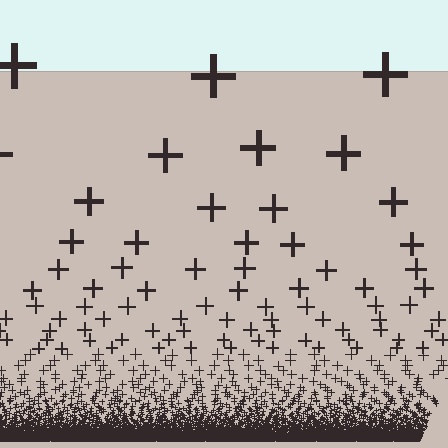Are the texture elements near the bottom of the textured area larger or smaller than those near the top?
Smaller. The gradient is inverted — elements near the bottom are smaller and denser.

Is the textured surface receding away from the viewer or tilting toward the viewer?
The surface appears to tilt toward the viewer. Texture elements get larger and sparser toward the top.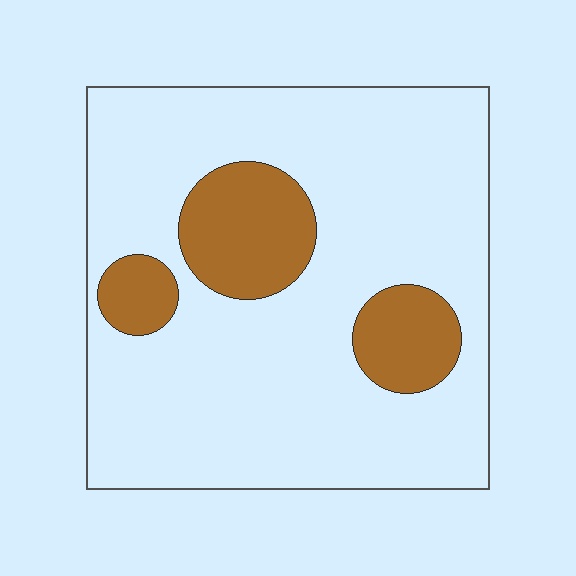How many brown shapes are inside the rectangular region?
3.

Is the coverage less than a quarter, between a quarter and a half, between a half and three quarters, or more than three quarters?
Less than a quarter.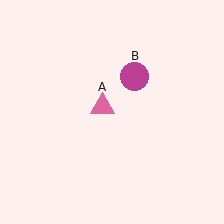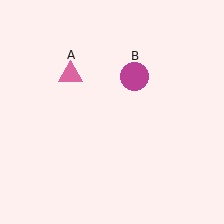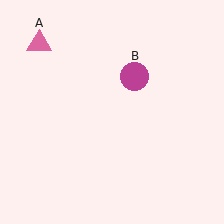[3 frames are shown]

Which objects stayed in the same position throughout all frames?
Magenta circle (object B) remained stationary.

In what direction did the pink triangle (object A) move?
The pink triangle (object A) moved up and to the left.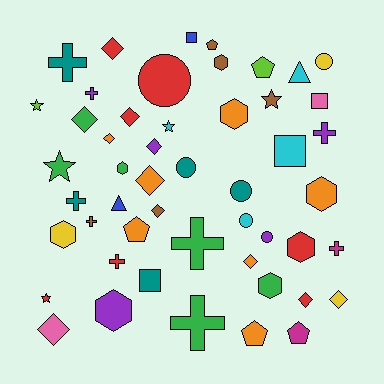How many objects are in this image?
There are 50 objects.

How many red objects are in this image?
There are 7 red objects.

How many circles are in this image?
There are 6 circles.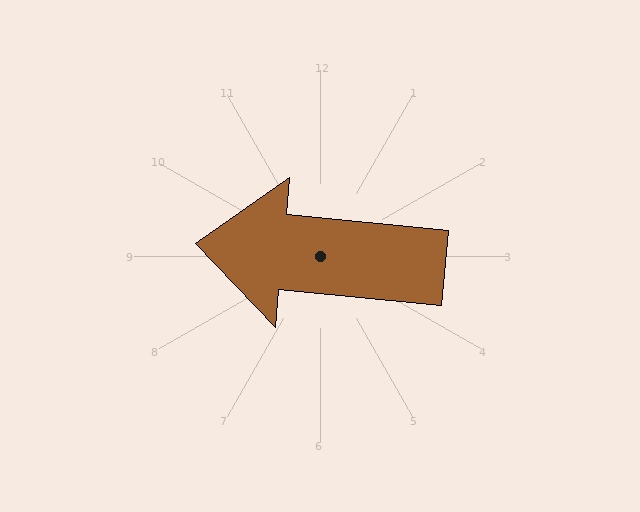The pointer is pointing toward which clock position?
Roughly 9 o'clock.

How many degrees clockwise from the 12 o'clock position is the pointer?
Approximately 276 degrees.